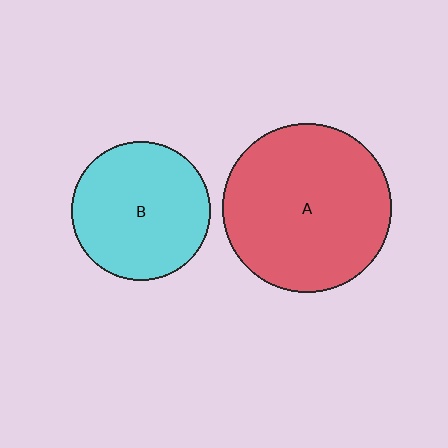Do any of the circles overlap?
No, none of the circles overlap.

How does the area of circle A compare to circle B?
Approximately 1.5 times.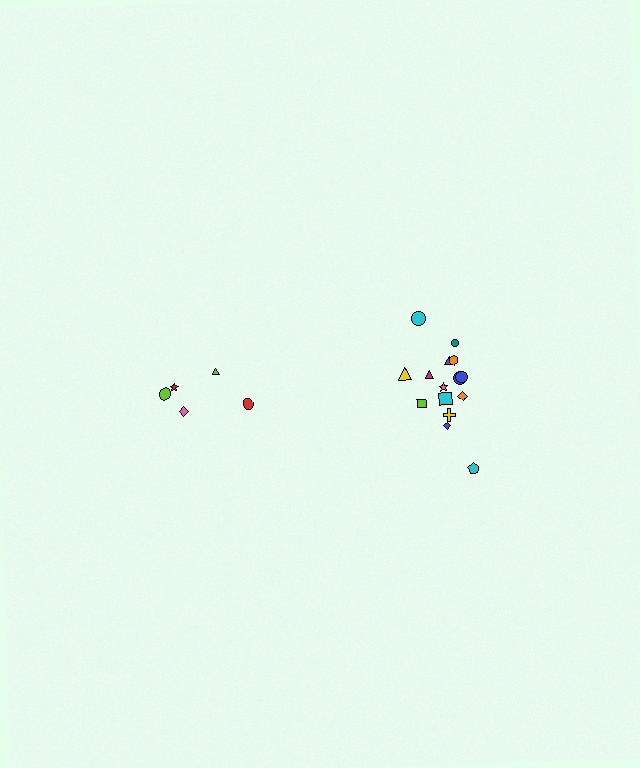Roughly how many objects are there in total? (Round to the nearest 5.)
Roughly 20 objects in total.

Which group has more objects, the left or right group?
The right group.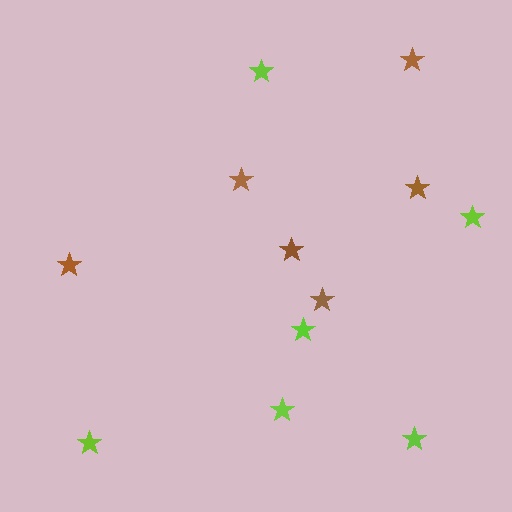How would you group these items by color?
There are 2 groups: one group of lime stars (6) and one group of brown stars (6).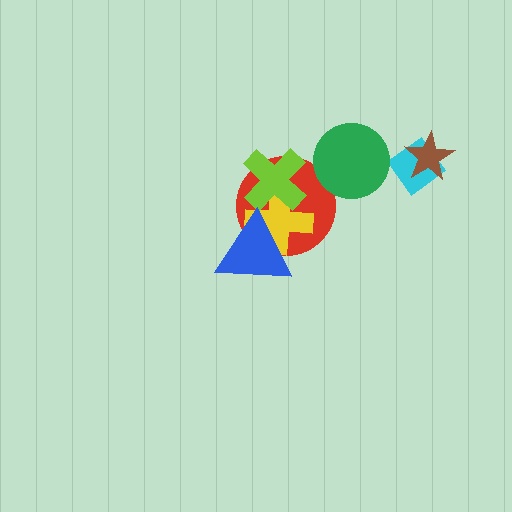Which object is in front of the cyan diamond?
The brown star is in front of the cyan diamond.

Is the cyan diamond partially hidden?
Yes, it is partially covered by another shape.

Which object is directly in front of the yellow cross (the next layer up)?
The lime cross is directly in front of the yellow cross.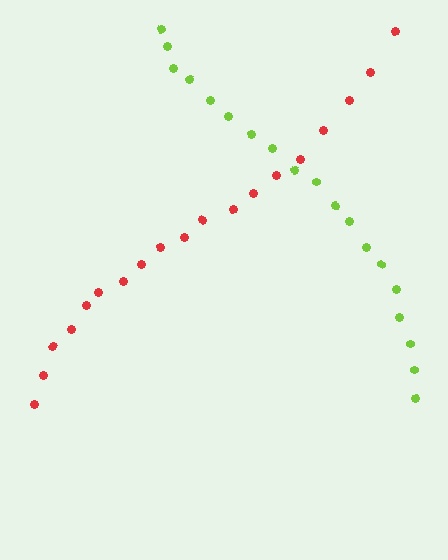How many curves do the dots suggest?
There are 2 distinct paths.